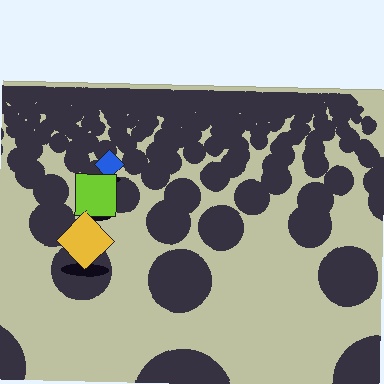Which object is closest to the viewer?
The yellow diamond is closest. The texture marks near it are larger and more spread out.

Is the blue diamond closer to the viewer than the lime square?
No. The lime square is closer — you can tell from the texture gradient: the ground texture is coarser near it.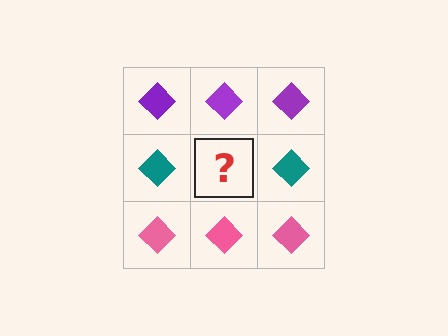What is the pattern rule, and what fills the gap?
The rule is that each row has a consistent color. The gap should be filled with a teal diamond.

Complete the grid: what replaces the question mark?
The question mark should be replaced with a teal diamond.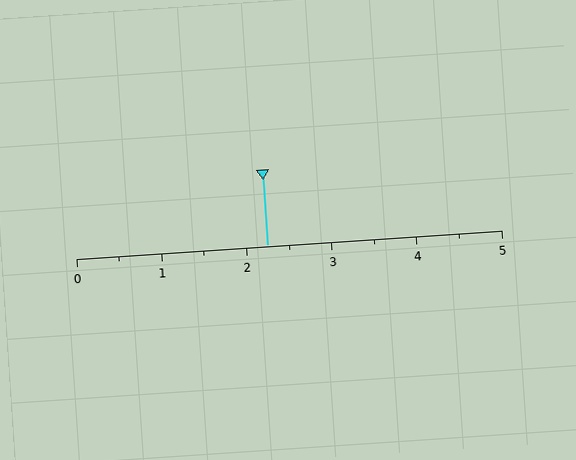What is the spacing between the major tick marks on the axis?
The major ticks are spaced 1 apart.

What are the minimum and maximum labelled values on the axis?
The axis runs from 0 to 5.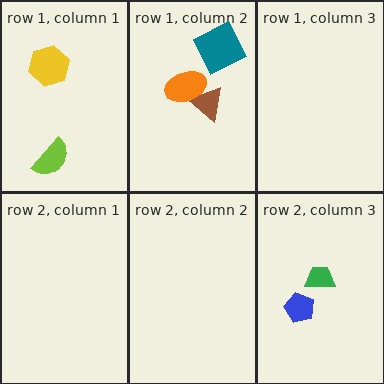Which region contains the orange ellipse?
The row 1, column 2 region.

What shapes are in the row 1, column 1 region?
The yellow hexagon, the lime semicircle.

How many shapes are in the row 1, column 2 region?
3.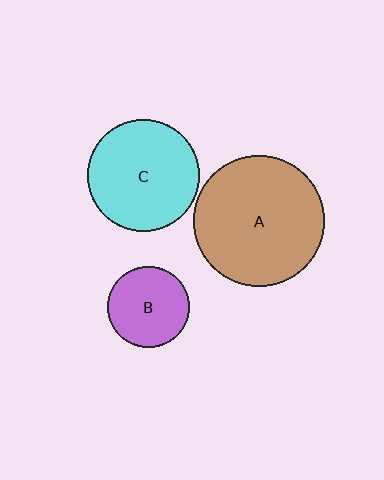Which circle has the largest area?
Circle A (brown).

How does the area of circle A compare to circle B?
Approximately 2.6 times.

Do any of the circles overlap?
No, none of the circles overlap.